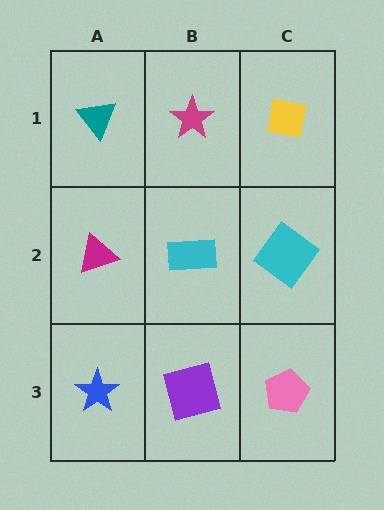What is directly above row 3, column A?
A magenta triangle.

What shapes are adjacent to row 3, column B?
A cyan rectangle (row 2, column B), a blue star (row 3, column A), a pink pentagon (row 3, column C).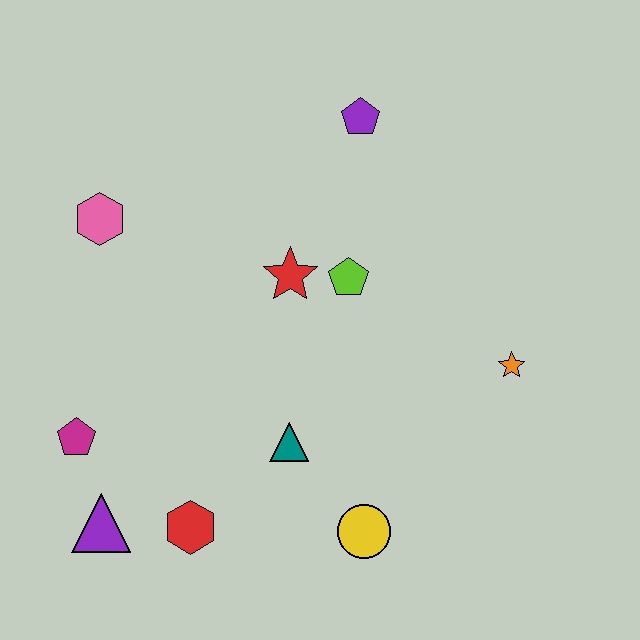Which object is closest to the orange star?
The lime pentagon is closest to the orange star.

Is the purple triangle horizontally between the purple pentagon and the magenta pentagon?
Yes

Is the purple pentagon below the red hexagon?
No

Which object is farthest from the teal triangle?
The purple pentagon is farthest from the teal triangle.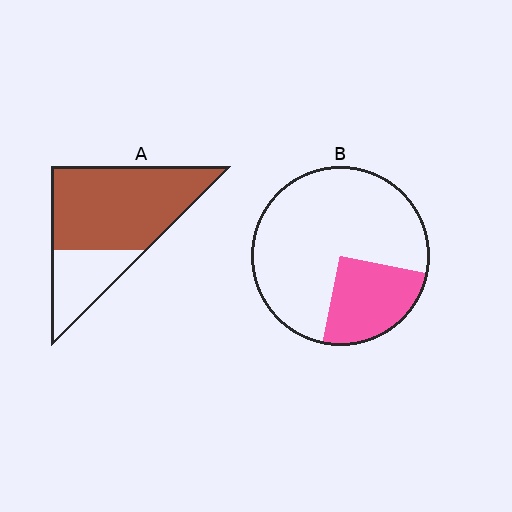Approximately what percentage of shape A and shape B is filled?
A is approximately 70% and B is approximately 25%.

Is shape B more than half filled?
No.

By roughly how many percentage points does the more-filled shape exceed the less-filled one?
By roughly 45 percentage points (A over B).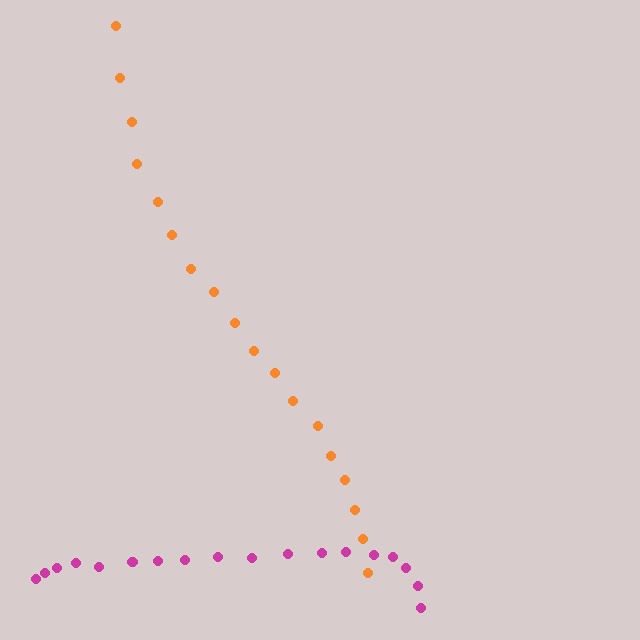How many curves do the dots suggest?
There are 2 distinct paths.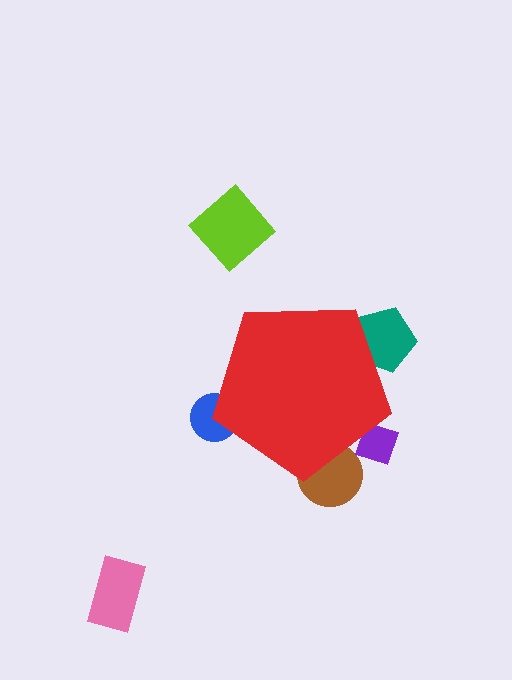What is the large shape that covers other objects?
A red pentagon.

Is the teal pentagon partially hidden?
Yes, the teal pentagon is partially hidden behind the red pentagon.